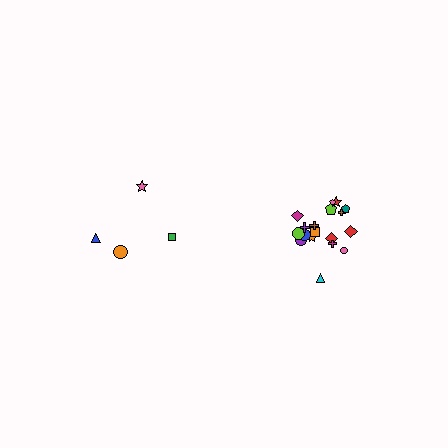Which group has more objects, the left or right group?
The right group.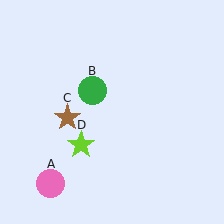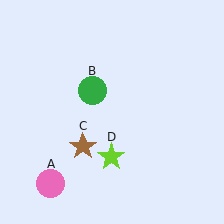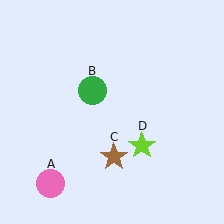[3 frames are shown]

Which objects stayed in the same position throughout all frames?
Pink circle (object A) and green circle (object B) remained stationary.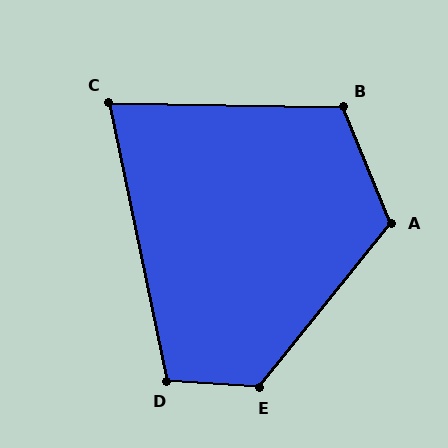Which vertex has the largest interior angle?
E, at approximately 125 degrees.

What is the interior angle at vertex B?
Approximately 113 degrees (obtuse).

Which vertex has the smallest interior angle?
C, at approximately 77 degrees.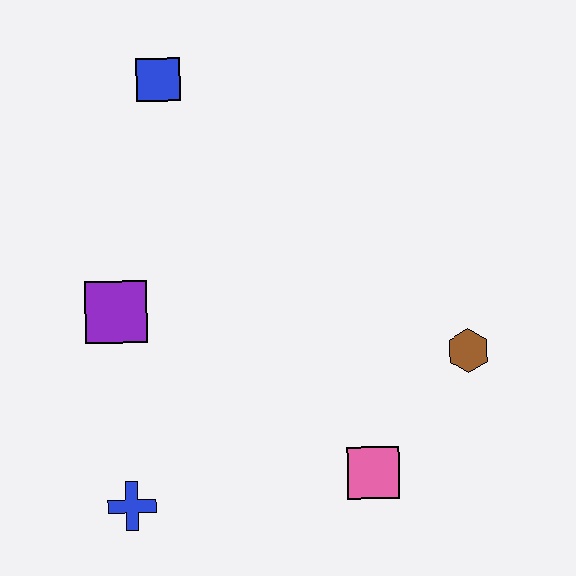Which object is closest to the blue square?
The purple square is closest to the blue square.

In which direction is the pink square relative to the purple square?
The pink square is to the right of the purple square.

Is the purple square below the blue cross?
No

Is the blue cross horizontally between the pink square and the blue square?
No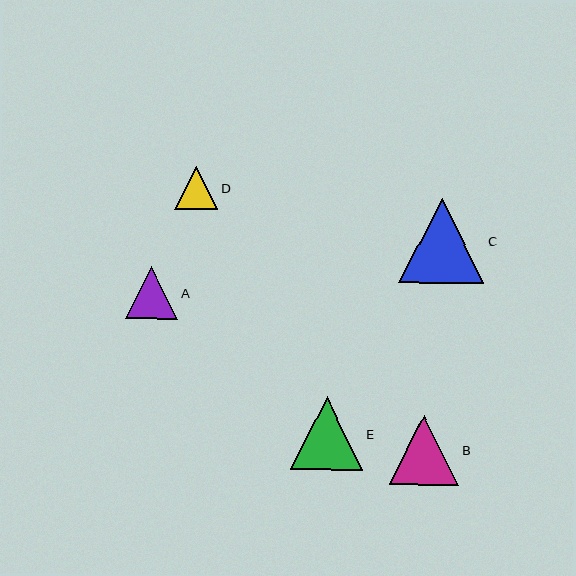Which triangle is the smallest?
Triangle D is the smallest with a size of approximately 43 pixels.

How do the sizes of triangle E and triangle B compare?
Triangle E and triangle B are approximately the same size.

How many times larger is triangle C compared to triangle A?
Triangle C is approximately 1.6 times the size of triangle A.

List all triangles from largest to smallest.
From largest to smallest: C, E, B, A, D.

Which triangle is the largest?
Triangle C is the largest with a size of approximately 85 pixels.